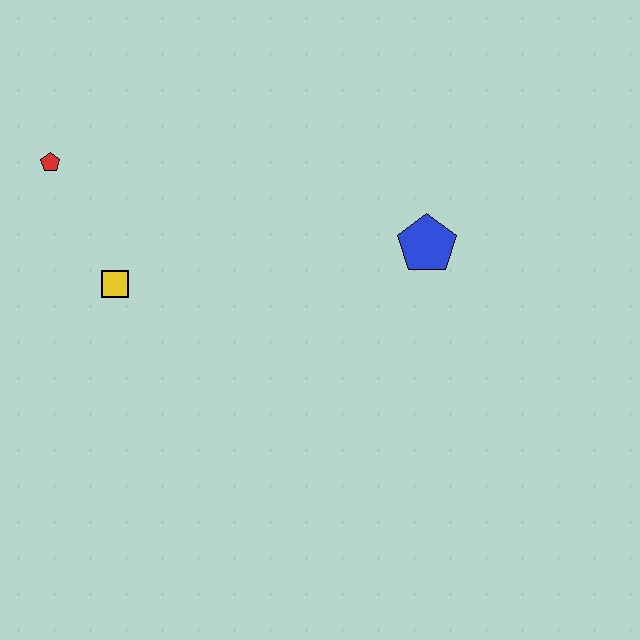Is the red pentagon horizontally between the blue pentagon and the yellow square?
No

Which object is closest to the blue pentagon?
The yellow square is closest to the blue pentagon.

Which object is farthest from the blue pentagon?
The red pentagon is farthest from the blue pentagon.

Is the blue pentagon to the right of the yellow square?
Yes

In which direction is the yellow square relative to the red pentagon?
The yellow square is below the red pentagon.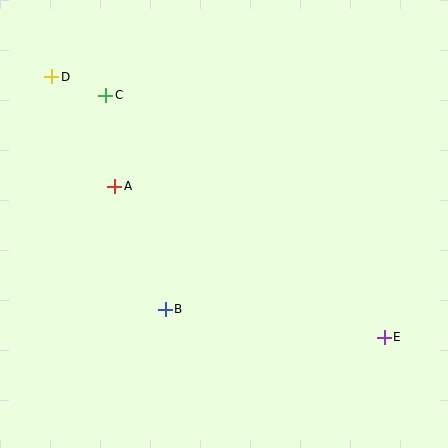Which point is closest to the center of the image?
Point B at (165, 309) is closest to the center.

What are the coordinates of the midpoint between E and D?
The midpoint between E and D is at (218, 207).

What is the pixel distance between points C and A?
The distance between C and A is 91 pixels.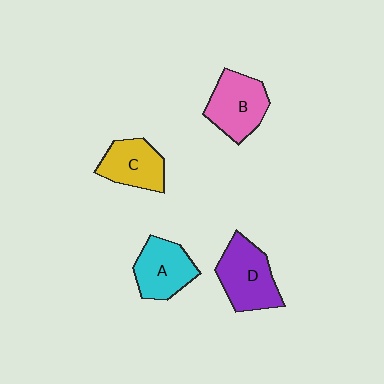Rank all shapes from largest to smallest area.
From largest to smallest: D (purple), B (pink), A (cyan), C (yellow).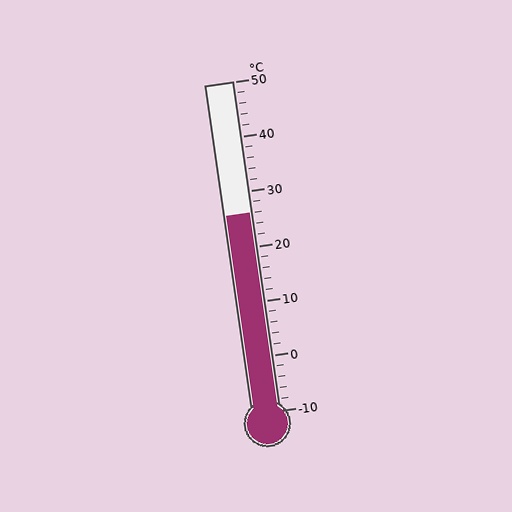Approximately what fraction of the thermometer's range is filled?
The thermometer is filled to approximately 60% of its range.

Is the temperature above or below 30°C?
The temperature is below 30°C.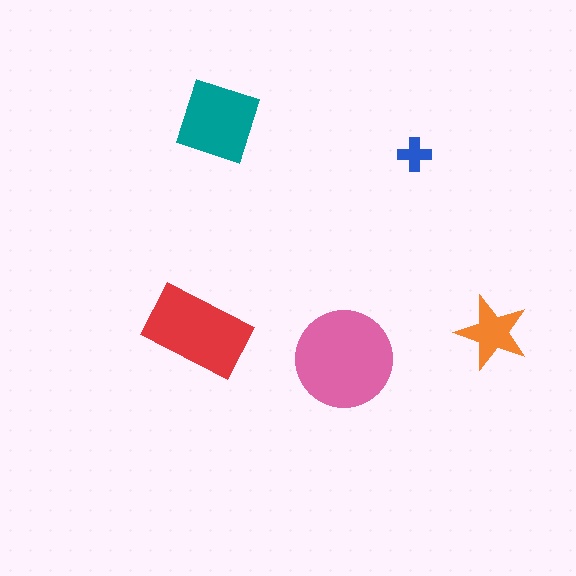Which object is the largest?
The pink circle.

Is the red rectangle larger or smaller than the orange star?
Larger.